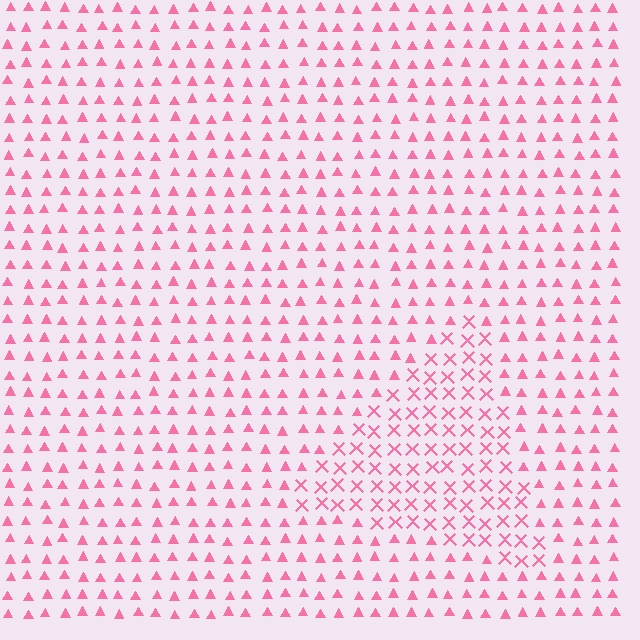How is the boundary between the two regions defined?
The boundary is defined by a change in element shape: X marks inside vs. triangles outside. All elements share the same color and spacing.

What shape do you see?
I see a triangle.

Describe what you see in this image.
The image is filled with small pink elements arranged in a uniform grid. A triangle-shaped region contains X marks, while the surrounding area contains triangles. The boundary is defined purely by the change in element shape.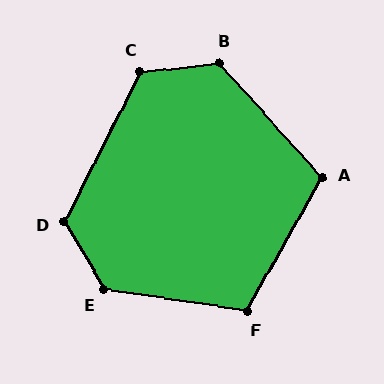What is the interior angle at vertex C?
Approximately 123 degrees (obtuse).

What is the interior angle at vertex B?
Approximately 126 degrees (obtuse).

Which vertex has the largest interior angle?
E, at approximately 129 degrees.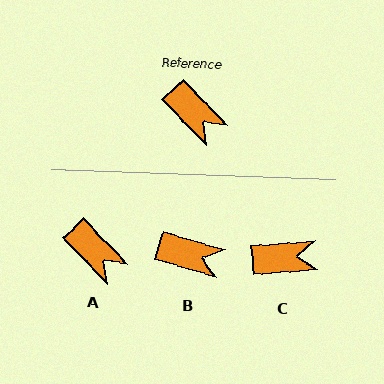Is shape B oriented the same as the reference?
No, it is off by about 30 degrees.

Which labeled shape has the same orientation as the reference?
A.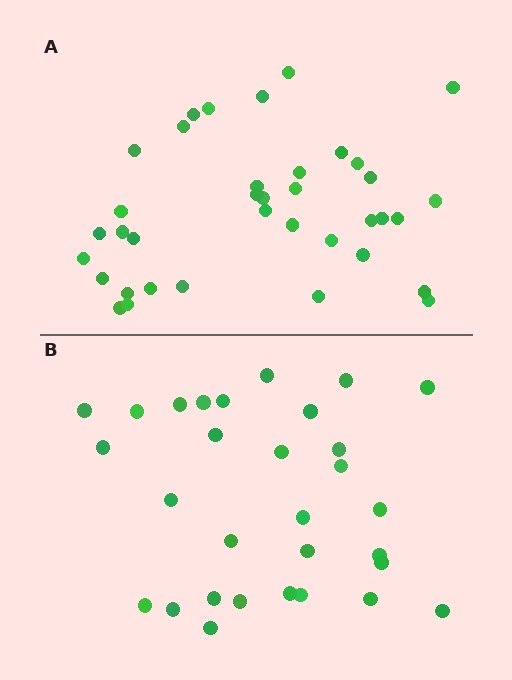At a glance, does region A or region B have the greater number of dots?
Region A (the top region) has more dots.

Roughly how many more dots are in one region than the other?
Region A has roughly 8 or so more dots than region B.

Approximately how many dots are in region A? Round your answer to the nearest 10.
About 40 dots. (The exact count is 37, which rounds to 40.)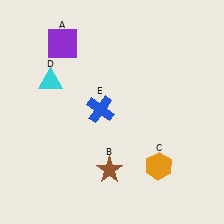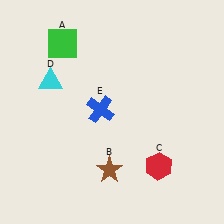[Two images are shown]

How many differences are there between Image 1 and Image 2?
There are 2 differences between the two images.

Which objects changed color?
A changed from purple to green. C changed from orange to red.